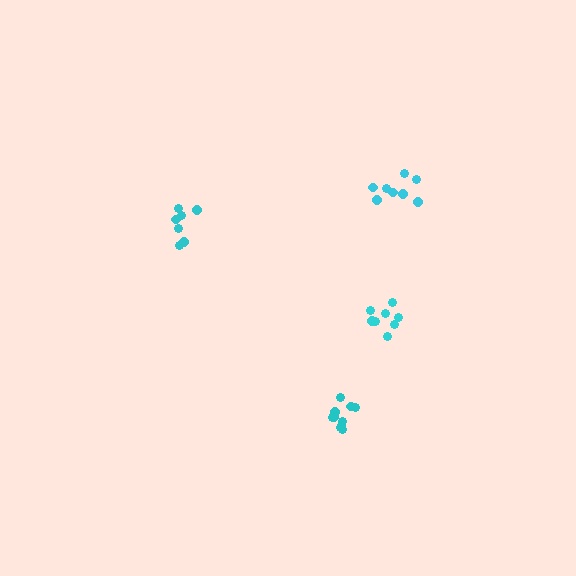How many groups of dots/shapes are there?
There are 4 groups.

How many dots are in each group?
Group 1: 10 dots, Group 2: 7 dots, Group 3: 8 dots, Group 4: 8 dots (33 total).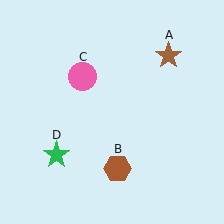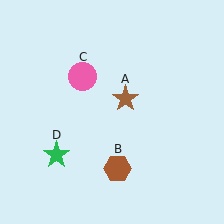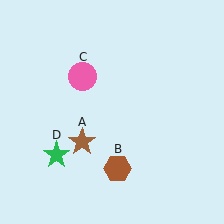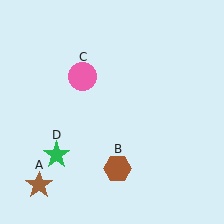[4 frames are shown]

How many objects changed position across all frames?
1 object changed position: brown star (object A).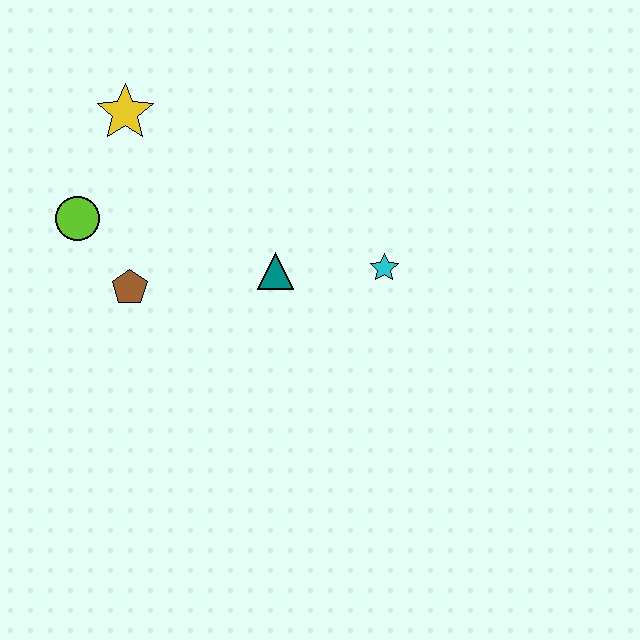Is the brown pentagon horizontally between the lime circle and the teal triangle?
Yes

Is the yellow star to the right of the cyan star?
No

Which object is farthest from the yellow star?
The cyan star is farthest from the yellow star.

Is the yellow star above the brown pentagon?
Yes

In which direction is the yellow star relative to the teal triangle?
The yellow star is above the teal triangle.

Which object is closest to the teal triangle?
The cyan star is closest to the teal triangle.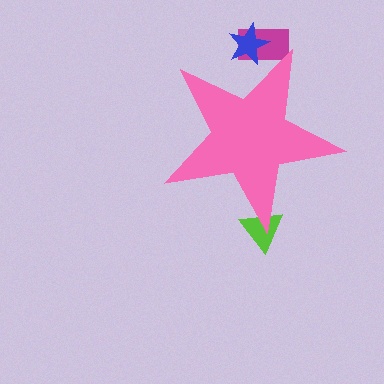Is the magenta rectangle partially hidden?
Yes, the magenta rectangle is partially hidden behind the pink star.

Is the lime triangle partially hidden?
Yes, the lime triangle is partially hidden behind the pink star.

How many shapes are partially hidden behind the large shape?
3 shapes are partially hidden.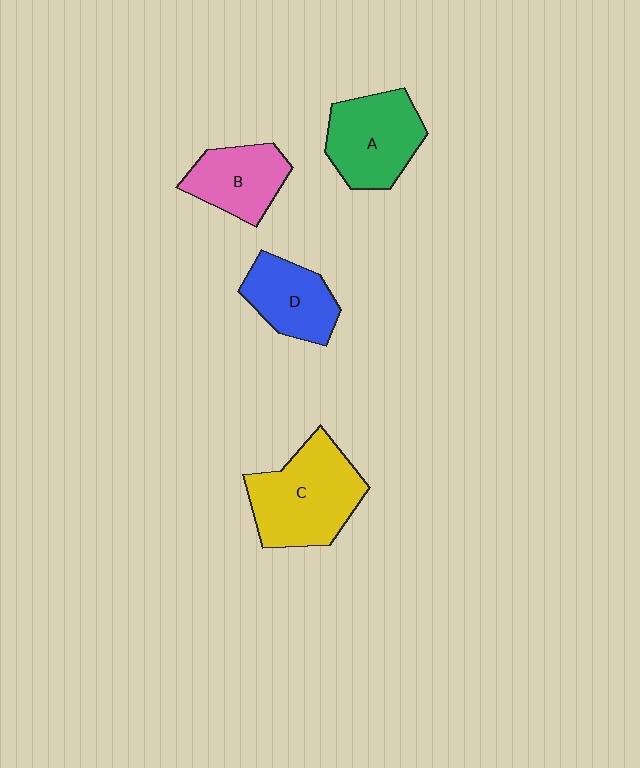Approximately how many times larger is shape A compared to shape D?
Approximately 1.3 times.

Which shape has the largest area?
Shape C (yellow).